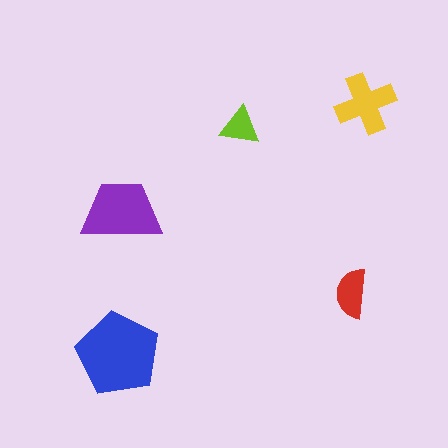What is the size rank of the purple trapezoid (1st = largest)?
2nd.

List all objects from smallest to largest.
The lime triangle, the red semicircle, the yellow cross, the purple trapezoid, the blue pentagon.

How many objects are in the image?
There are 5 objects in the image.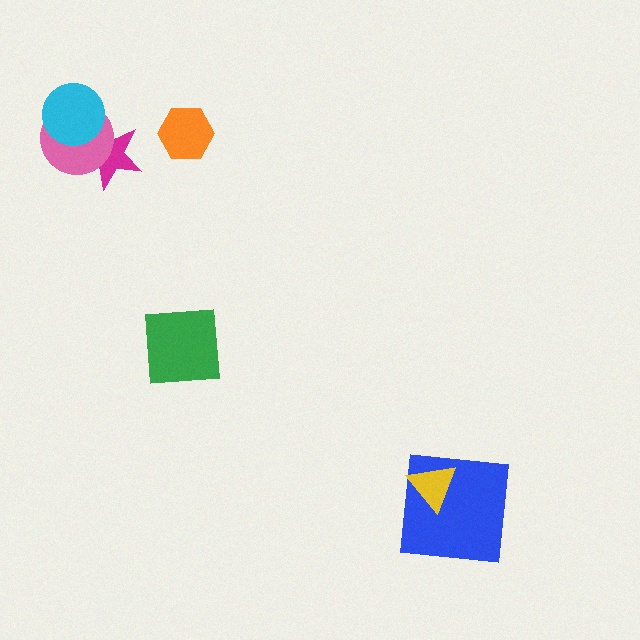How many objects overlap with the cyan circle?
2 objects overlap with the cyan circle.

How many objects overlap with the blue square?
1 object overlaps with the blue square.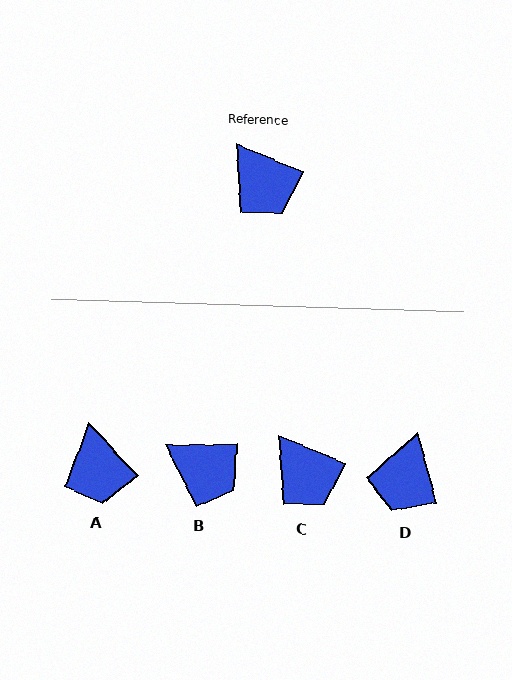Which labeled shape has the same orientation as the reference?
C.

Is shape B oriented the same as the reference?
No, it is off by about 23 degrees.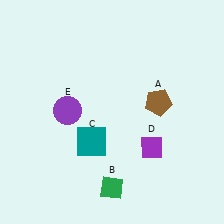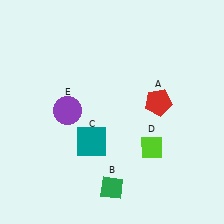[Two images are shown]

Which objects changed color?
A changed from brown to red. D changed from purple to lime.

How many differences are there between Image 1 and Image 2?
There are 2 differences between the two images.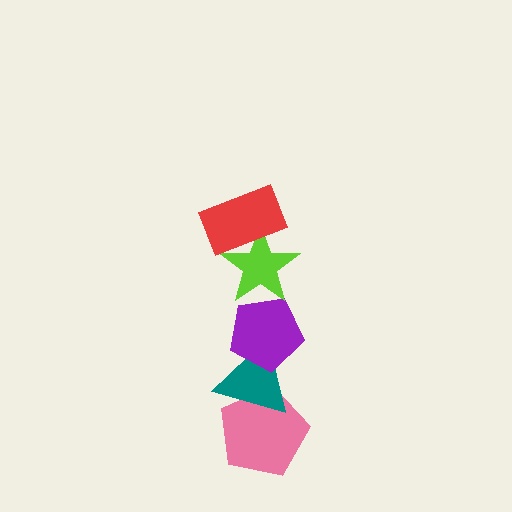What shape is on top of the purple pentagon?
The lime star is on top of the purple pentagon.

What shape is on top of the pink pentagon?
The teal triangle is on top of the pink pentagon.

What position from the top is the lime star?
The lime star is 2nd from the top.